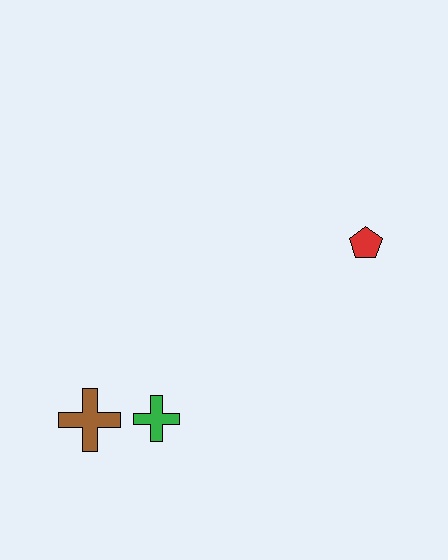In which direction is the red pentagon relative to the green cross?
The red pentagon is to the right of the green cross.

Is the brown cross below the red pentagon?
Yes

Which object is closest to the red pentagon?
The green cross is closest to the red pentagon.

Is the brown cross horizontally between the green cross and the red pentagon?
No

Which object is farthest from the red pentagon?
The brown cross is farthest from the red pentagon.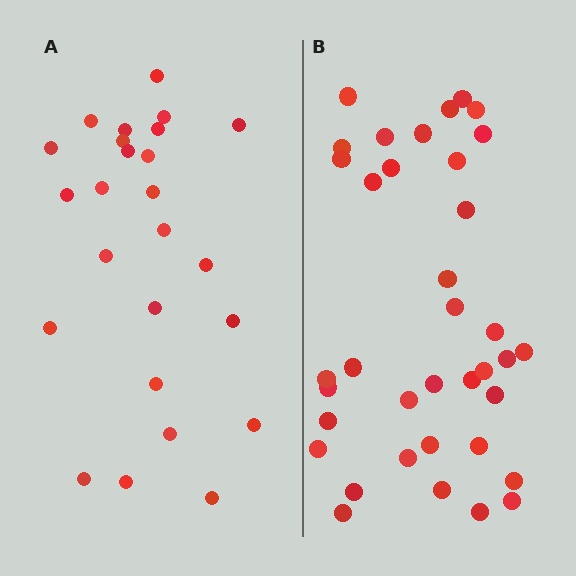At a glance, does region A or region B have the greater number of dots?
Region B (the right region) has more dots.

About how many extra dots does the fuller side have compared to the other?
Region B has roughly 12 or so more dots than region A.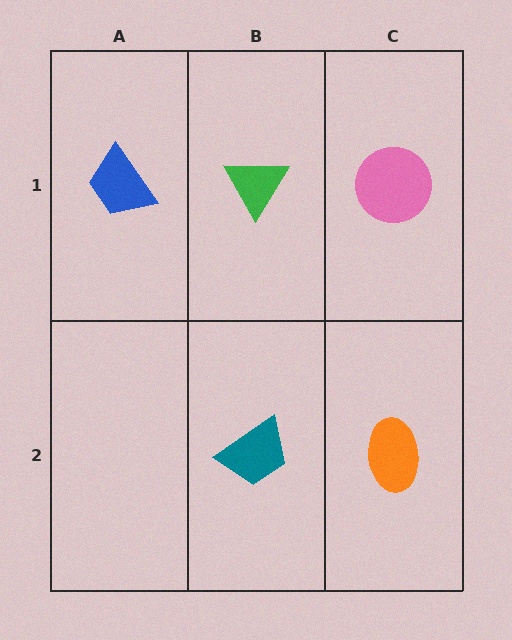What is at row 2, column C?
An orange ellipse.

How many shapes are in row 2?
2 shapes.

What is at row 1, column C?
A pink circle.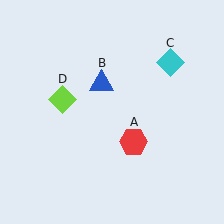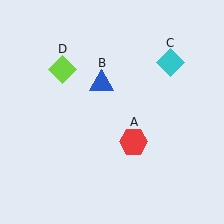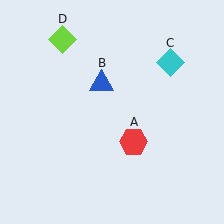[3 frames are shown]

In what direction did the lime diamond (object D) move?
The lime diamond (object D) moved up.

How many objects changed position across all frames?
1 object changed position: lime diamond (object D).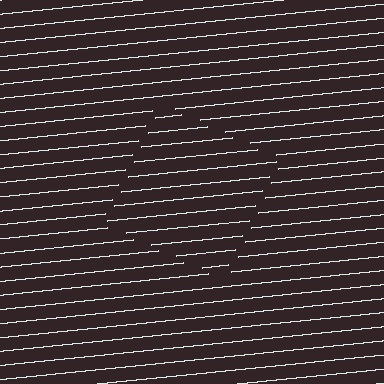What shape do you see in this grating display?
An illusory square. The interior of the shape contains the same grating, shifted by half a period — the contour is defined by the phase discontinuity where line-ends from the inner and outer gratings abut.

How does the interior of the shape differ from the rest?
The interior of the shape contains the same grating, shifted by half a period — the contour is defined by the phase discontinuity where line-ends from the inner and outer gratings abut.